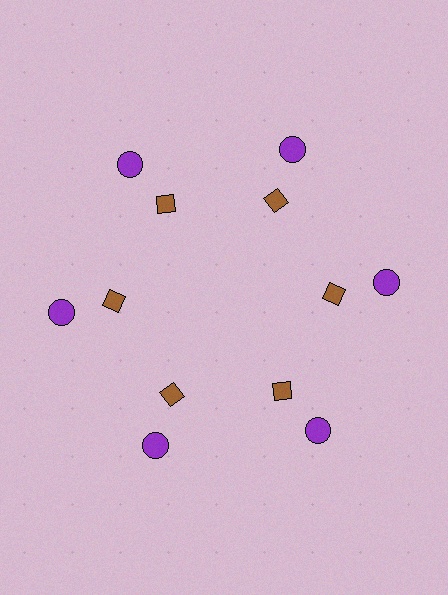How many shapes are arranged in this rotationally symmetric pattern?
There are 12 shapes, arranged in 6 groups of 2.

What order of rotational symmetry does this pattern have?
This pattern has 6-fold rotational symmetry.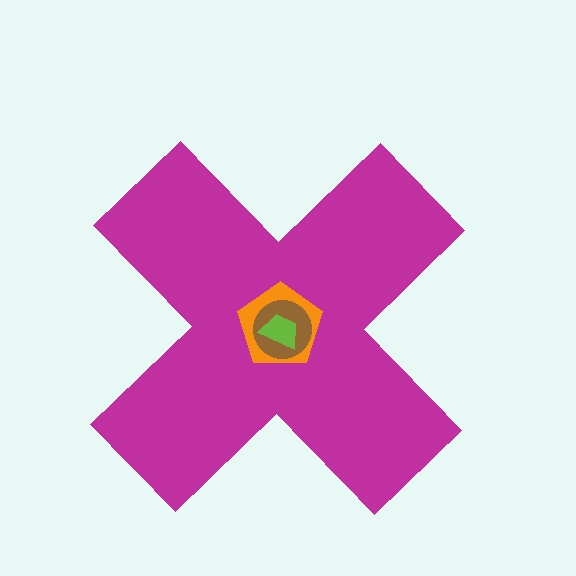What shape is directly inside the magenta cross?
The orange pentagon.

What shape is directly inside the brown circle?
The lime trapezoid.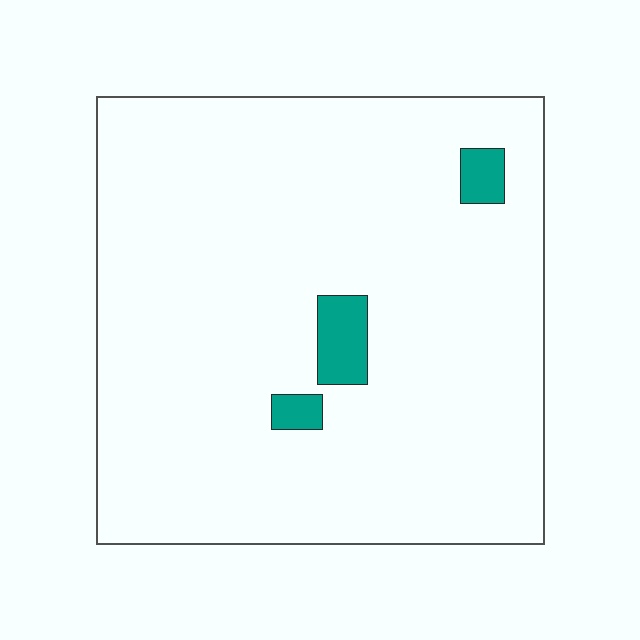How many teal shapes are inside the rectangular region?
3.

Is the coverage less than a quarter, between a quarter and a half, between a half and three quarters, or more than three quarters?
Less than a quarter.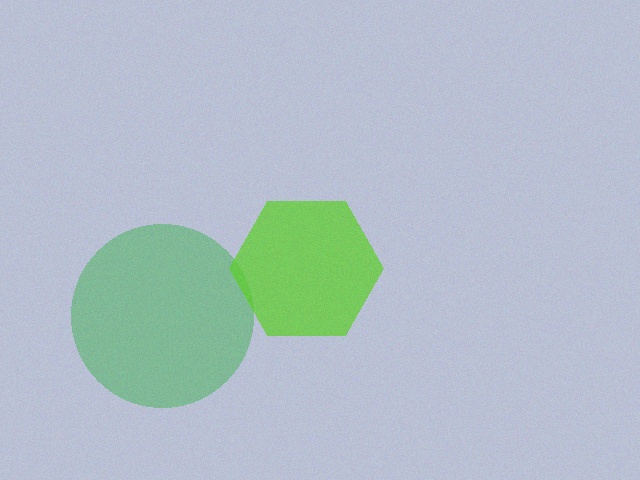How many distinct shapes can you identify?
There are 2 distinct shapes: a green circle, a lime hexagon.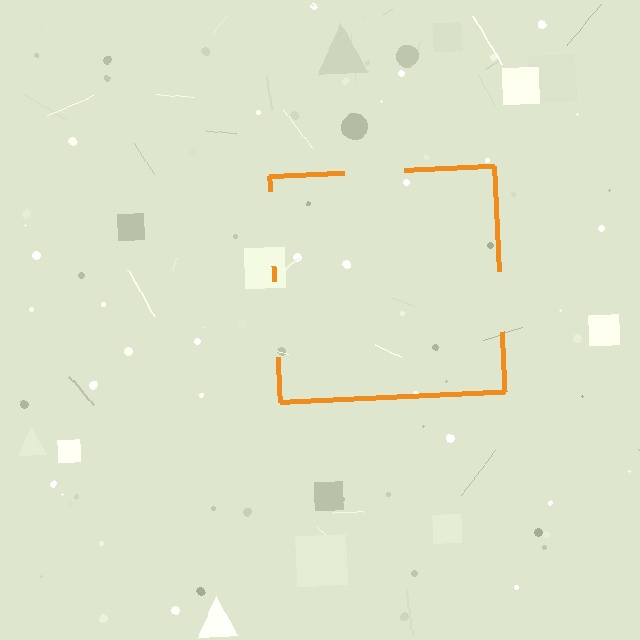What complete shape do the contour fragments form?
The contour fragments form a square.